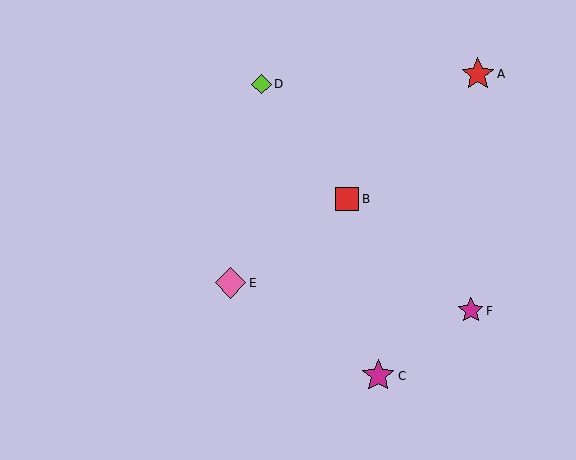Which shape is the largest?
The red star (labeled A) is the largest.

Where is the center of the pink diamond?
The center of the pink diamond is at (231, 283).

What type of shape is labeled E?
Shape E is a pink diamond.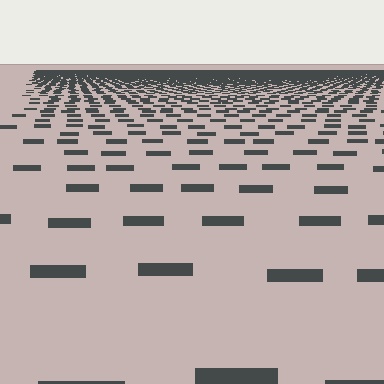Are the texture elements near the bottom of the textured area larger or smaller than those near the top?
Larger. Near the bottom, elements are closer to the viewer and appear at a bigger on-screen size.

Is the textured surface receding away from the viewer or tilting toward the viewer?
The surface is receding away from the viewer. Texture elements get smaller and denser toward the top.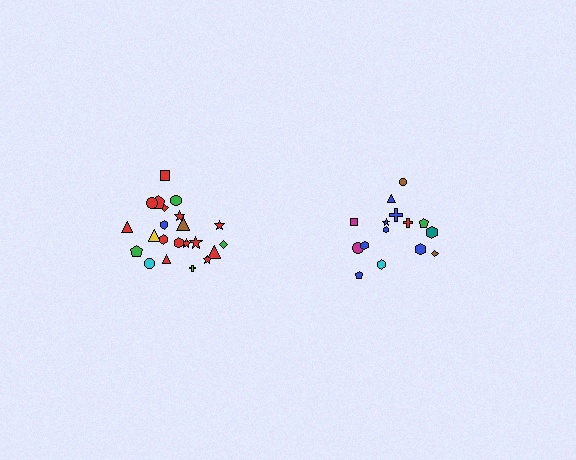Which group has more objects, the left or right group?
The left group.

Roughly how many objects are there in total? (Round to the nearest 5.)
Roughly 35 objects in total.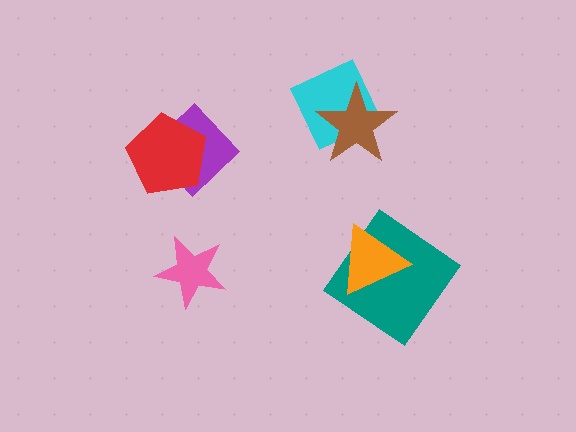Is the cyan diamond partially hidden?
Yes, it is partially covered by another shape.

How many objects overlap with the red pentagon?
1 object overlaps with the red pentagon.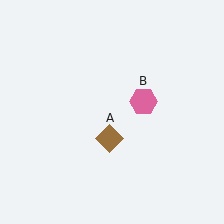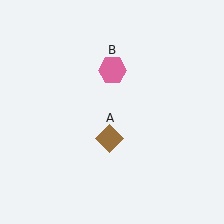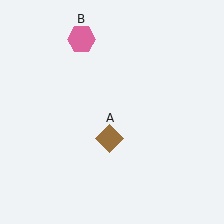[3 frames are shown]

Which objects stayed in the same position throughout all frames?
Brown diamond (object A) remained stationary.